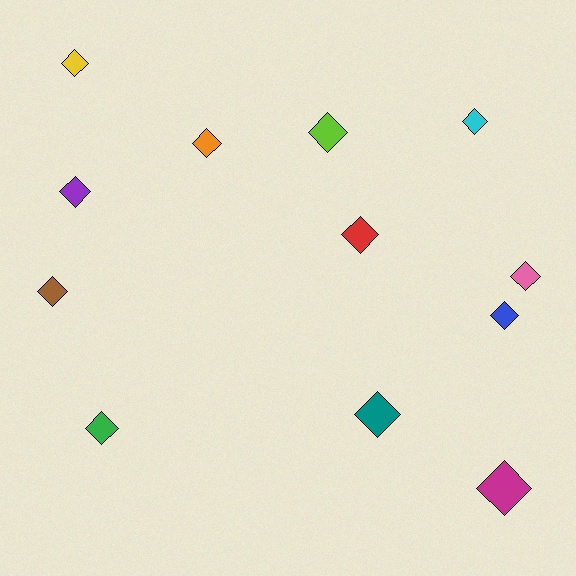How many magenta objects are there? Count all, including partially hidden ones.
There is 1 magenta object.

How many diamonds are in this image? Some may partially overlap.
There are 12 diamonds.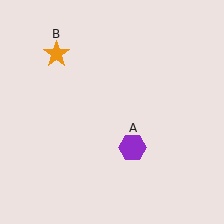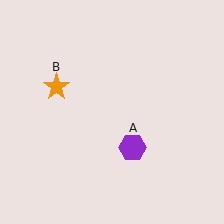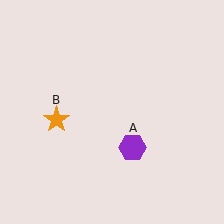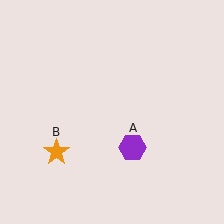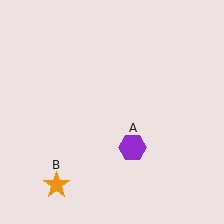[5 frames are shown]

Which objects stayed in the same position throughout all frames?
Purple hexagon (object A) remained stationary.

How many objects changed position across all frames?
1 object changed position: orange star (object B).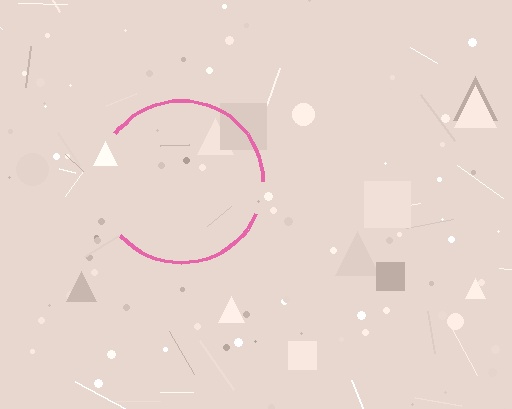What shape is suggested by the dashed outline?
The dashed outline suggests a circle.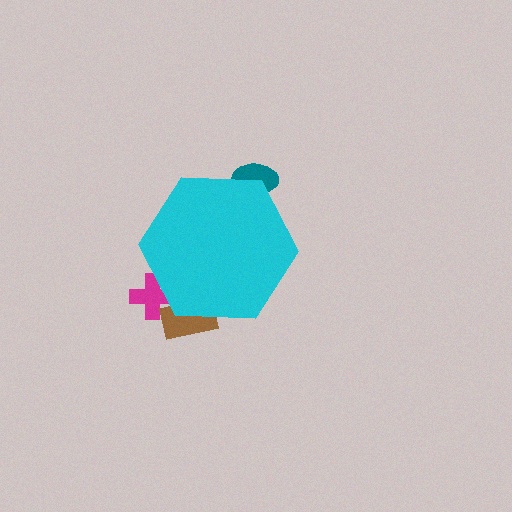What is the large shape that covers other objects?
A cyan hexagon.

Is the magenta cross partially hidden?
Yes, the magenta cross is partially hidden behind the cyan hexagon.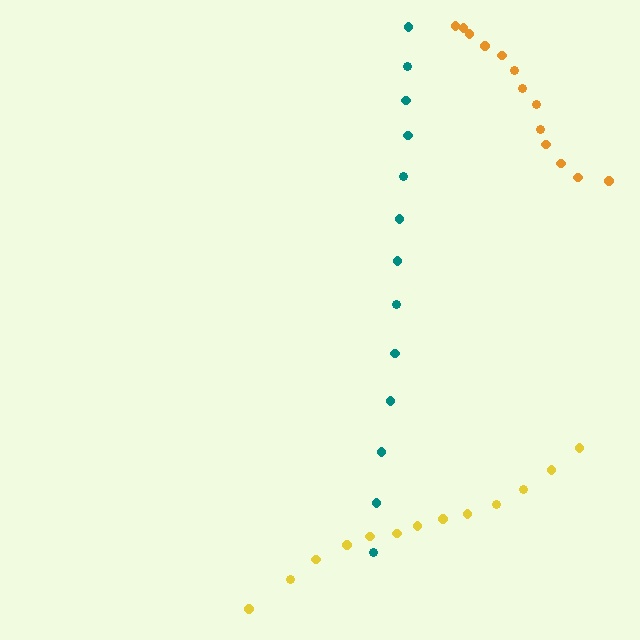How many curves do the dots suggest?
There are 3 distinct paths.